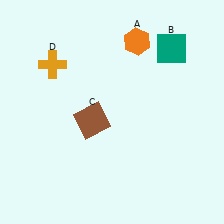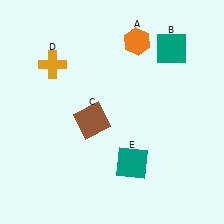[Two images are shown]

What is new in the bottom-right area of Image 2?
A teal square (E) was added in the bottom-right area of Image 2.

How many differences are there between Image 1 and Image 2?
There is 1 difference between the two images.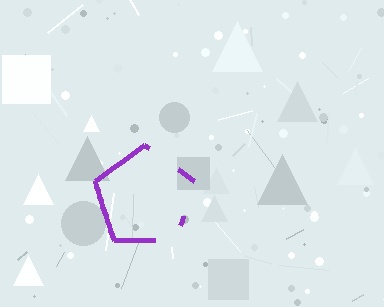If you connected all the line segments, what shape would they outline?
They would outline a pentagon.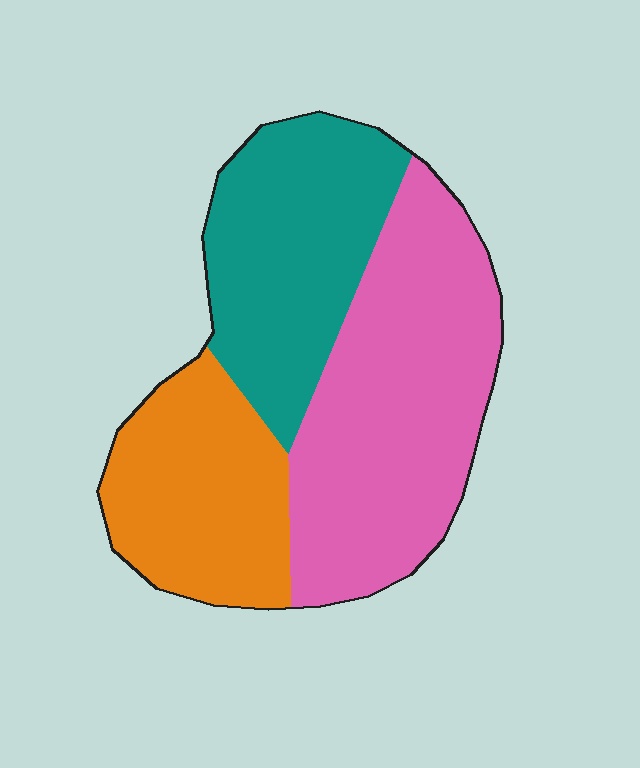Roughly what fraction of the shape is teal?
Teal takes up about one third (1/3) of the shape.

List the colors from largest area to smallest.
From largest to smallest: pink, teal, orange.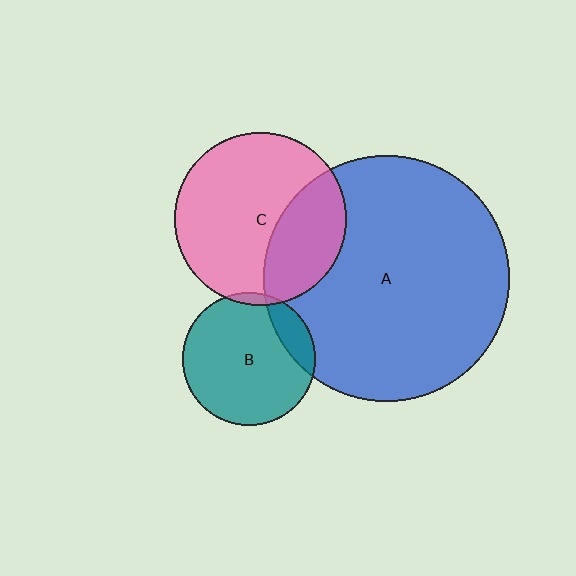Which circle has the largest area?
Circle A (blue).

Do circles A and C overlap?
Yes.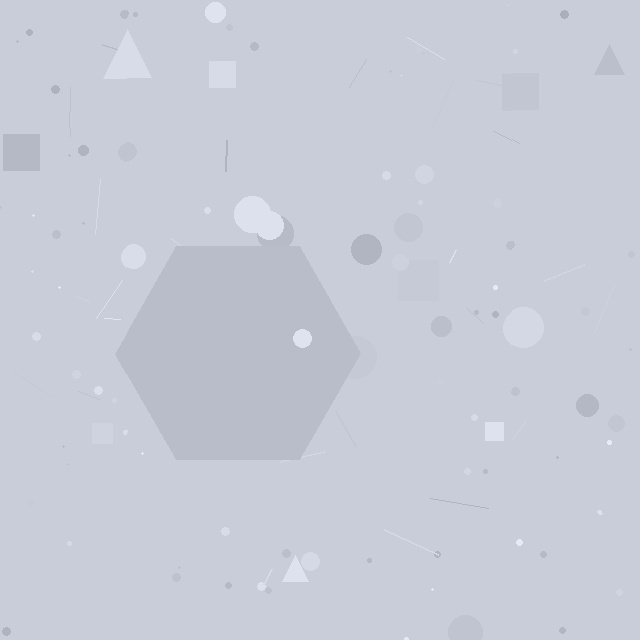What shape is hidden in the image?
A hexagon is hidden in the image.